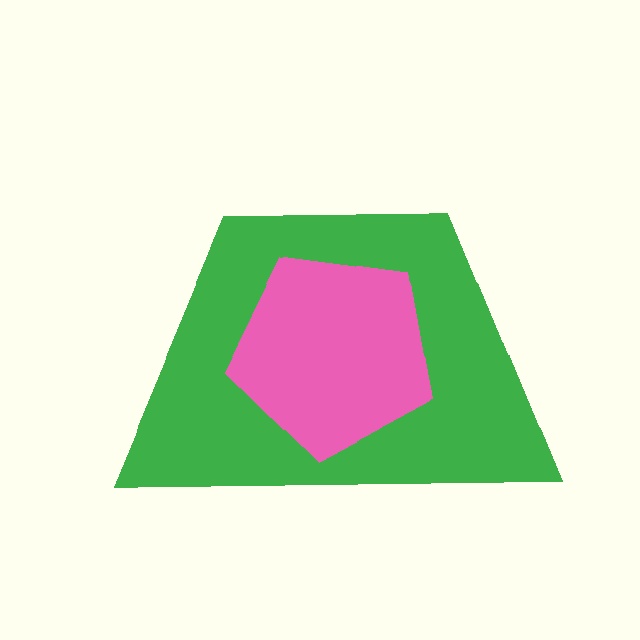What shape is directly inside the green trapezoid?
The pink pentagon.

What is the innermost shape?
The pink pentagon.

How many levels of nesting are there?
2.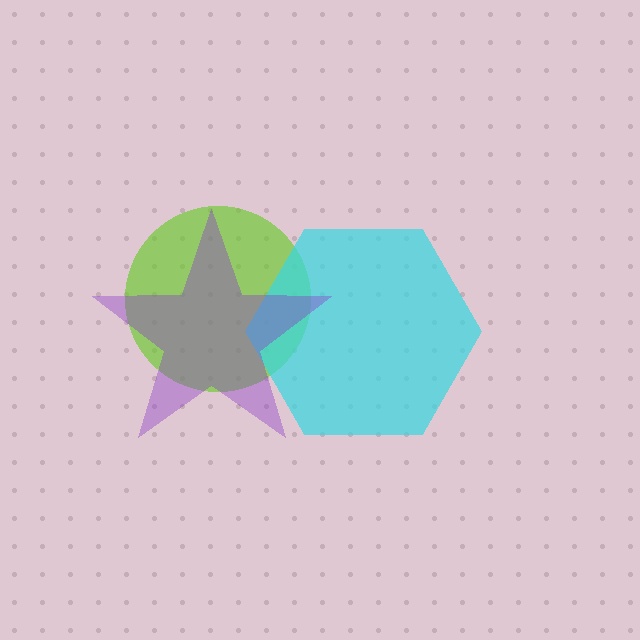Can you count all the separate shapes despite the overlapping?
Yes, there are 3 separate shapes.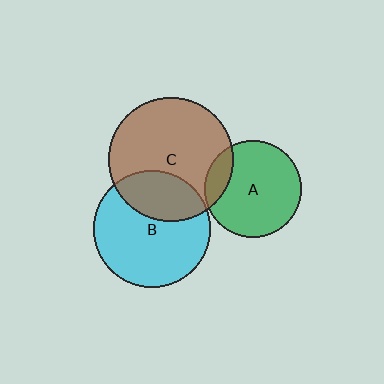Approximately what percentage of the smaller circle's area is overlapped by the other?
Approximately 15%.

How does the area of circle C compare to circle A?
Approximately 1.7 times.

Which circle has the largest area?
Circle C (brown).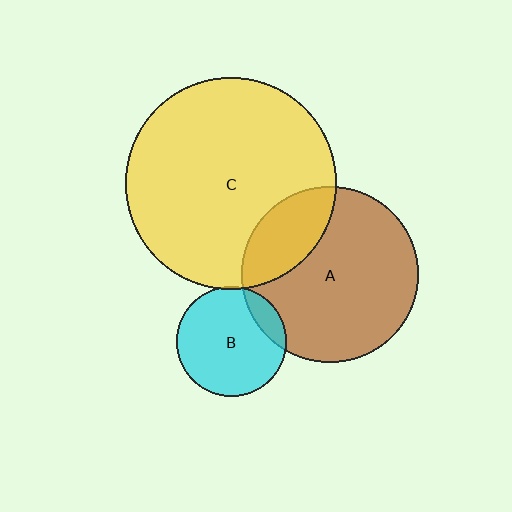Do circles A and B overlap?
Yes.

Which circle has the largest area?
Circle C (yellow).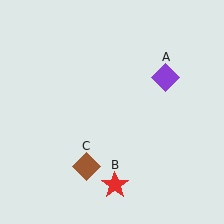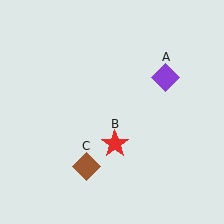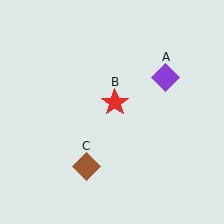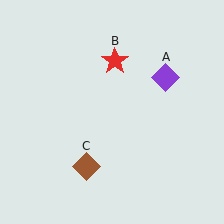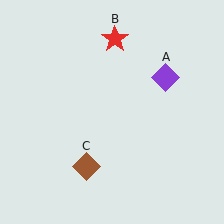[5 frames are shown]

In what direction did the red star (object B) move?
The red star (object B) moved up.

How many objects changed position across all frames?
1 object changed position: red star (object B).